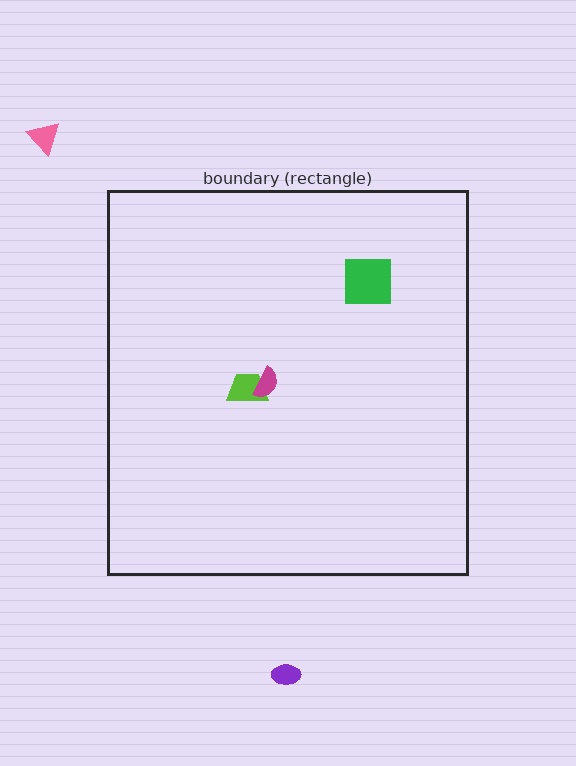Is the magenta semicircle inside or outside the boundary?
Inside.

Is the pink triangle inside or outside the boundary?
Outside.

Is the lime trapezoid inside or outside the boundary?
Inside.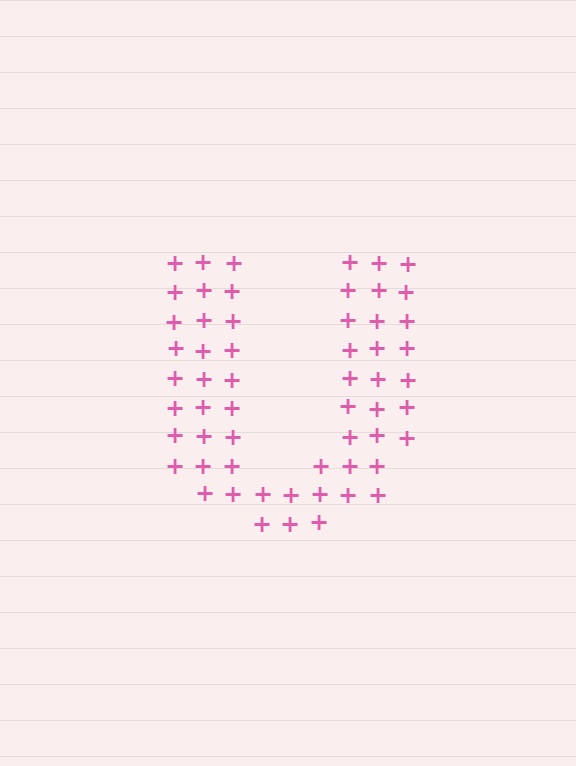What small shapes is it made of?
It is made of small plus signs.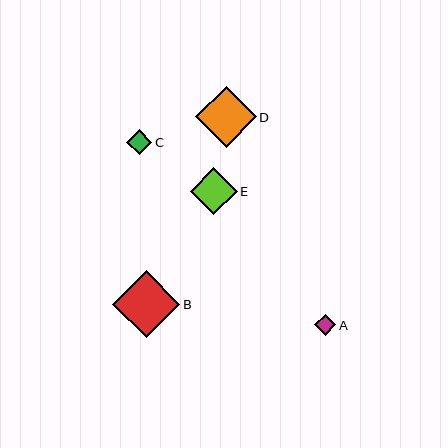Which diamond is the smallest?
Diamond A is the smallest with a size of approximately 21 pixels.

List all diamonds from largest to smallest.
From largest to smallest: B, D, E, C, A.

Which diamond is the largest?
Diamond B is the largest with a size of approximately 67 pixels.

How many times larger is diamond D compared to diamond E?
Diamond D is approximately 1.3 times the size of diamond E.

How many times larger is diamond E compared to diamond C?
Diamond E is approximately 1.9 times the size of diamond C.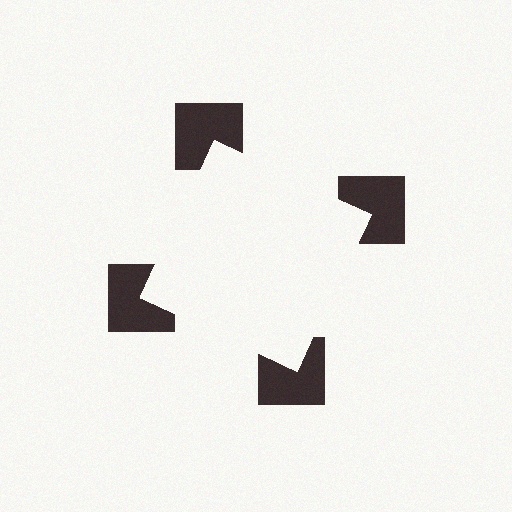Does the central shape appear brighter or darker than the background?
It typically appears slightly brighter than the background, even though no actual brightness change is drawn.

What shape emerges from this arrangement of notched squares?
An illusory square — its edges are inferred from the aligned wedge cuts in the notched squares, not physically drawn.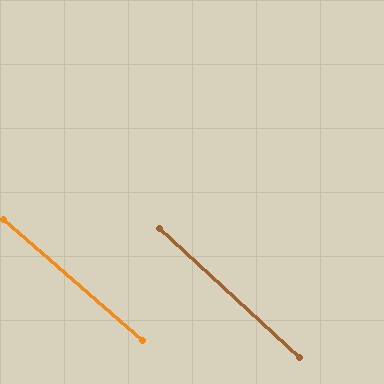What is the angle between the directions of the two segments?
Approximately 2 degrees.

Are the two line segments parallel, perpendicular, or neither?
Parallel — their directions differ by only 1.8°.